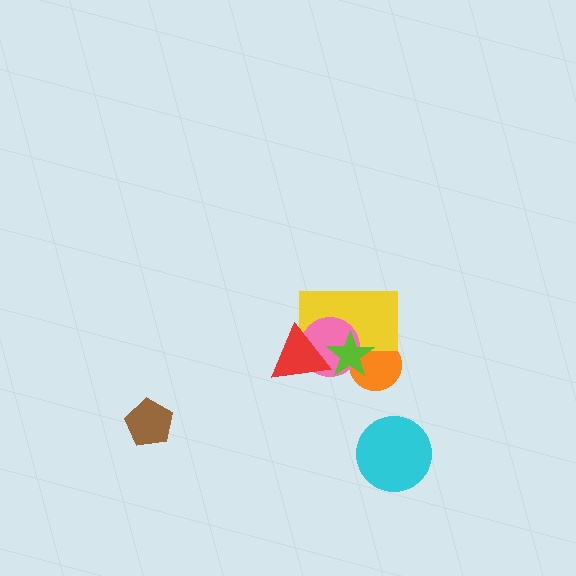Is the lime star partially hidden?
Yes, it is partially covered by another shape.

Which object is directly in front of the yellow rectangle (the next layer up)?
The pink circle is directly in front of the yellow rectangle.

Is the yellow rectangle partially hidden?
Yes, it is partially covered by another shape.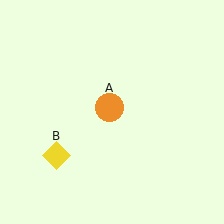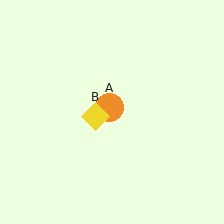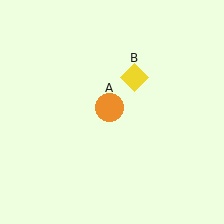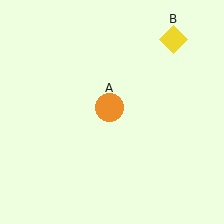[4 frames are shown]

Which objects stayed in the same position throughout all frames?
Orange circle (object A) remained stationary.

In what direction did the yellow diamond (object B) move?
The yellow diamond (object B) moved up and to the right.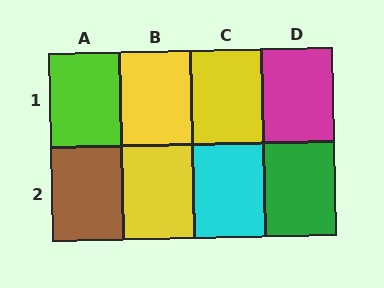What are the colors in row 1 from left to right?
Lime, yellow, yellow, magenta.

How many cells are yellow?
3 cells are yellow.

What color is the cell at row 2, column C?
Cyan.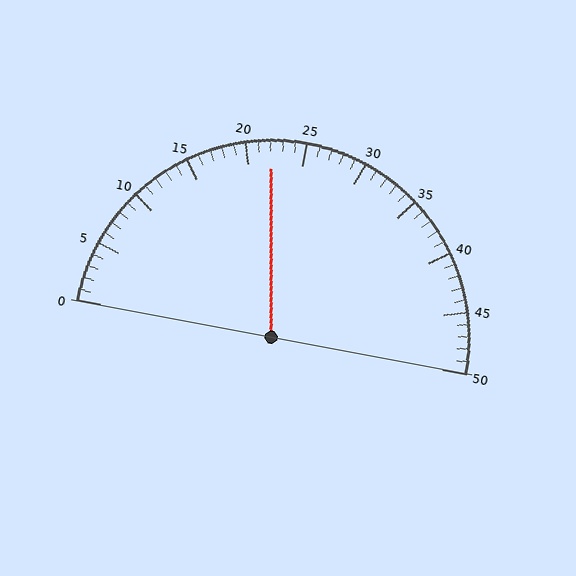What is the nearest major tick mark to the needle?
The nearest major tick mark is 20.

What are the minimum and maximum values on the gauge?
The gauge ranges from 0 to 50.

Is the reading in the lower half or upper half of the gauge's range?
The reading is in the lower half of the range (0 to 50).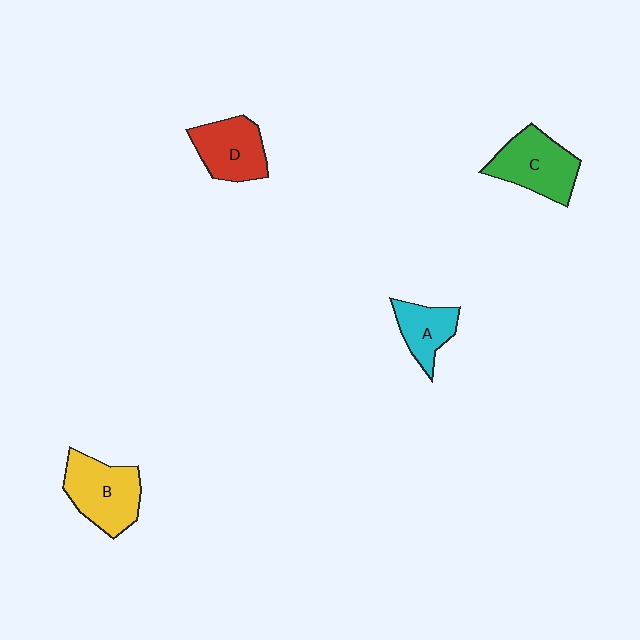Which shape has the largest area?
Shape B (yellow).